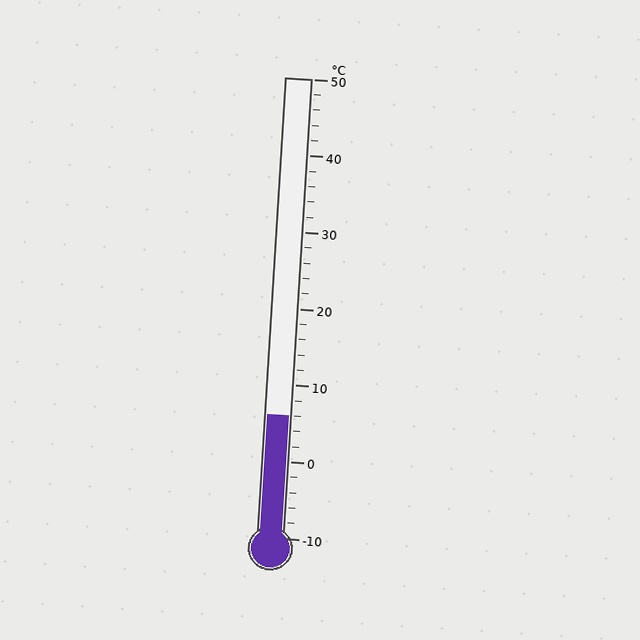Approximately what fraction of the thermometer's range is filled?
The thermometer is filled to approximately 25% of its range.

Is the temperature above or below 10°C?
The temperature is below 10°C.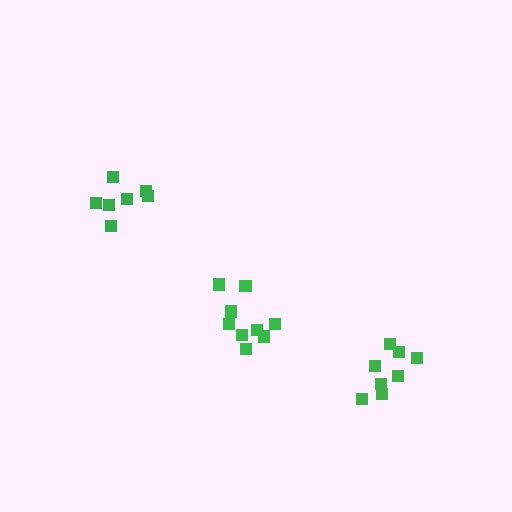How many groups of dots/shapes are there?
There are 3 groups.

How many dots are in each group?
Group 1: 8 dots, Group 2: 9 dots, Group 3: 7 dots (24 total).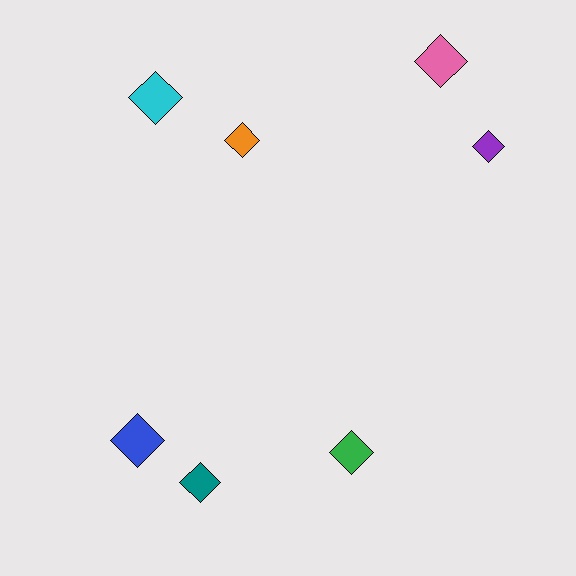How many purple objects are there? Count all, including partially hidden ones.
There is 1 purple object.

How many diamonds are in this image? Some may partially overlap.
There are 7 diamonds.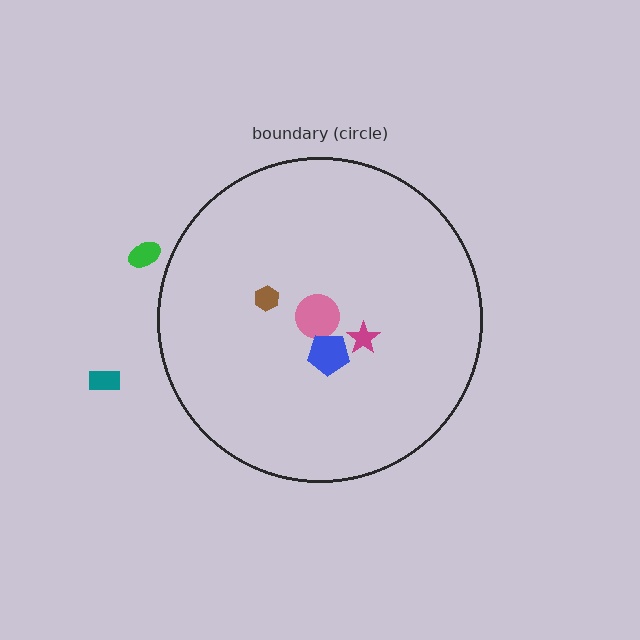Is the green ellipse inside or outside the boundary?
Outside.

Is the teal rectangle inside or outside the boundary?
Outside.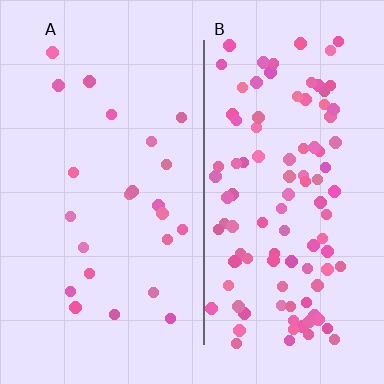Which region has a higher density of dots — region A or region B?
B (the right).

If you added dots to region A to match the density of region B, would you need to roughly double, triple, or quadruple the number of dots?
Approximately quadruple.